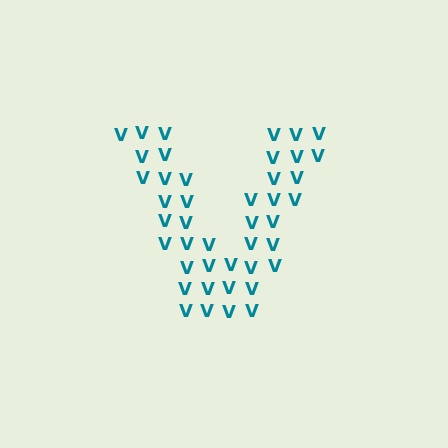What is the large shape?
The large shape is the letter V.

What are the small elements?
The small elements are letter V's.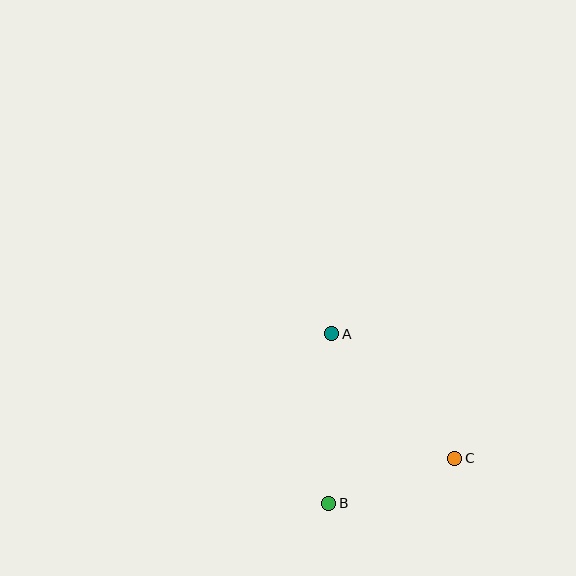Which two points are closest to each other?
Points B and C are closest to each other.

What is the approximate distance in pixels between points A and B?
The distance between A and B is approximately 169 pixels.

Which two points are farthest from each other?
Points A and C are farthest from each other.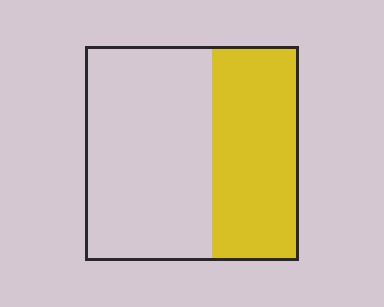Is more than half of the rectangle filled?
No.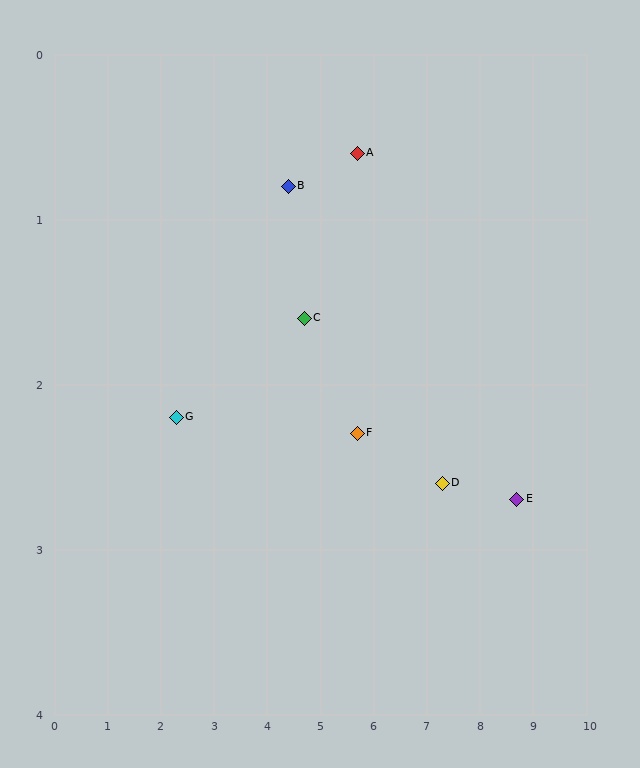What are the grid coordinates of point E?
Point E is at approximately (8.7, 2.7).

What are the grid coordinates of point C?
Point C is at approximately (4.7, 1.6).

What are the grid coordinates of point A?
Point A is at approximately (5.7, 0.6).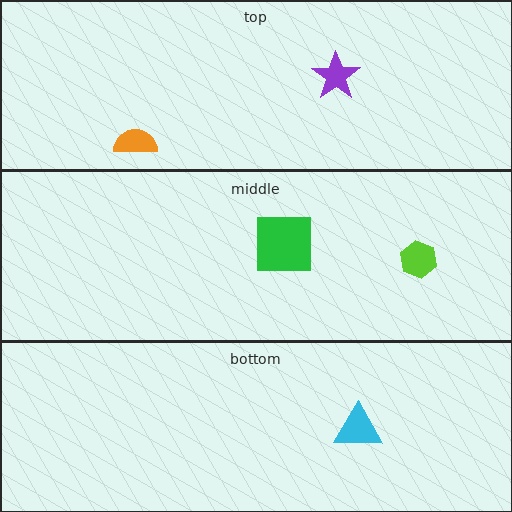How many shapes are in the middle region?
2.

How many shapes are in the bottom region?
1.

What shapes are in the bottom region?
The cyan triangle.